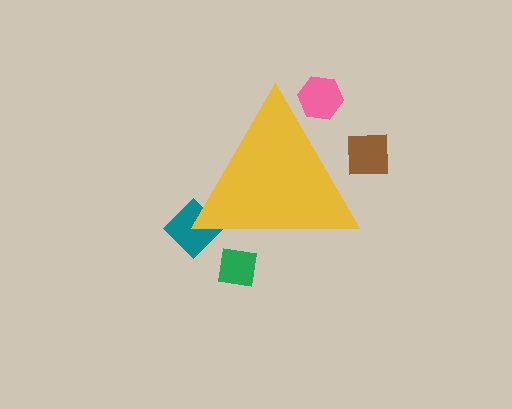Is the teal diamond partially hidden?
Yes, the teal diamond is partially hidden behind the yellow triangle.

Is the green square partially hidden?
Yes, the green square is partially hidden behind the yellow triangle.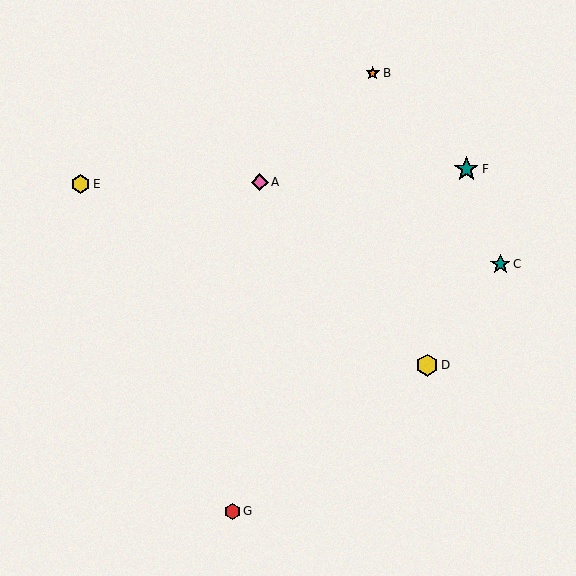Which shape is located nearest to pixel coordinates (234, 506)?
The red hexagon (labeled G) at (232, 511) is nearest to that location.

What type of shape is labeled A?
Shape A is a pink diamond.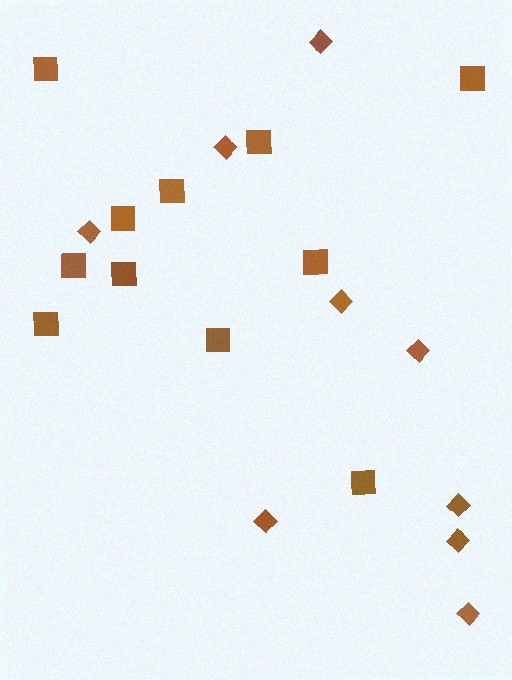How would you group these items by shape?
There are 2 groups: one group of diamonds (9) and one group of squares (11).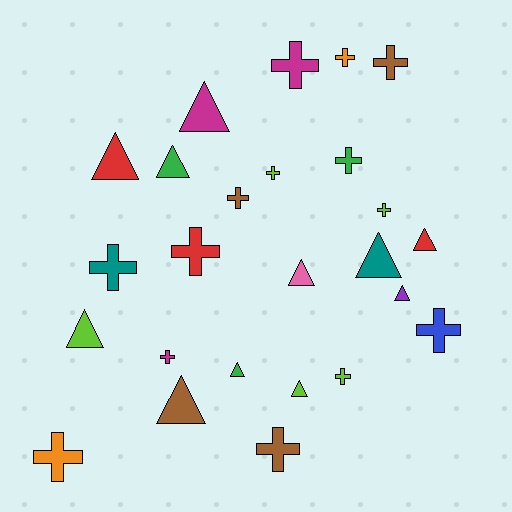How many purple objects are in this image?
There is 1 purple object.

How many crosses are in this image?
There are 14 crosses.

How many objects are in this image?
There are 25 objects.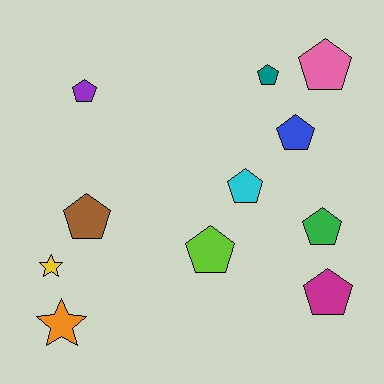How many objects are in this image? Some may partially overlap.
There are 11 objects.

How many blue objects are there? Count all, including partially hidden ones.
There is 1 blue object.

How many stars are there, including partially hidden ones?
There are 2 stars.